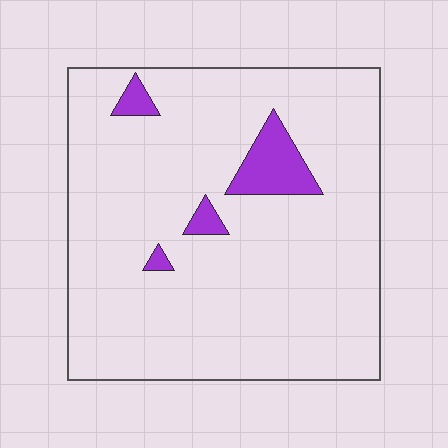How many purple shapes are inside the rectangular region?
4.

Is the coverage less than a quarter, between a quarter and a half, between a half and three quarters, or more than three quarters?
Less than a quarter.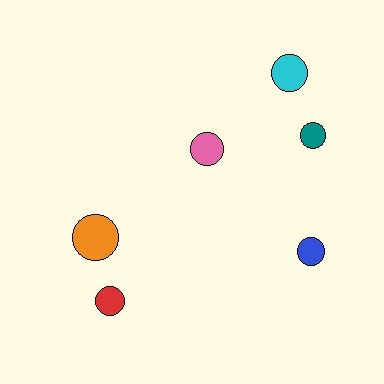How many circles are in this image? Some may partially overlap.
There are 6 circles.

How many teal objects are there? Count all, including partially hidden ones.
There is 1 teal object.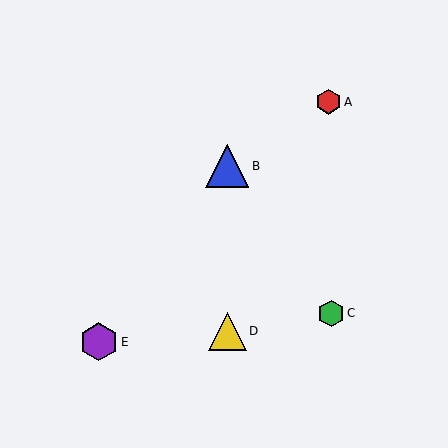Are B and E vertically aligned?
No, B is at x≈227 and E is at x≈99.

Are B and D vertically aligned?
Yes, both are at x≈227.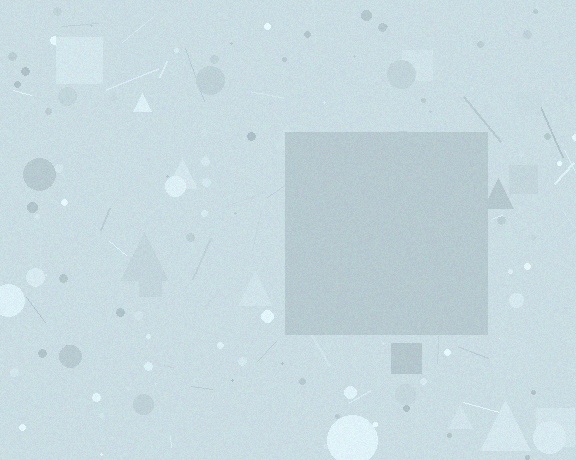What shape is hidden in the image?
A square is hidden in the image.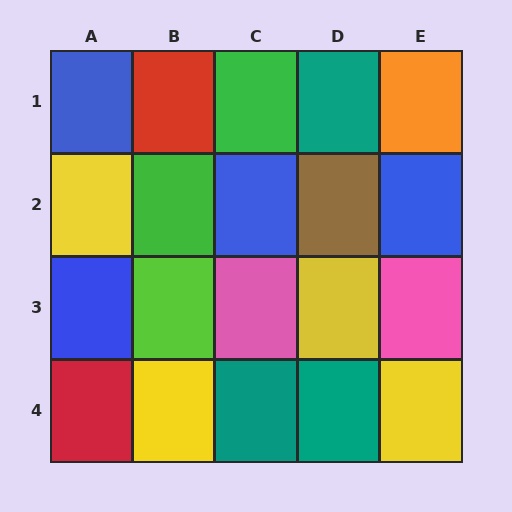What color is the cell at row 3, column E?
Pink.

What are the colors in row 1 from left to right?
Blue, red, green, teal, orange.